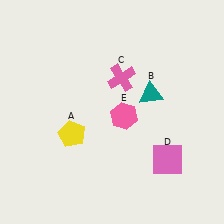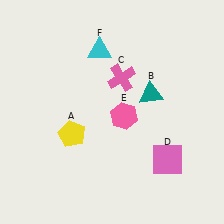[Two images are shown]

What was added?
A cyan triangle (F) was added in Image 2.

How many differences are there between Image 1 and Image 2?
There is 1 difference between the two images.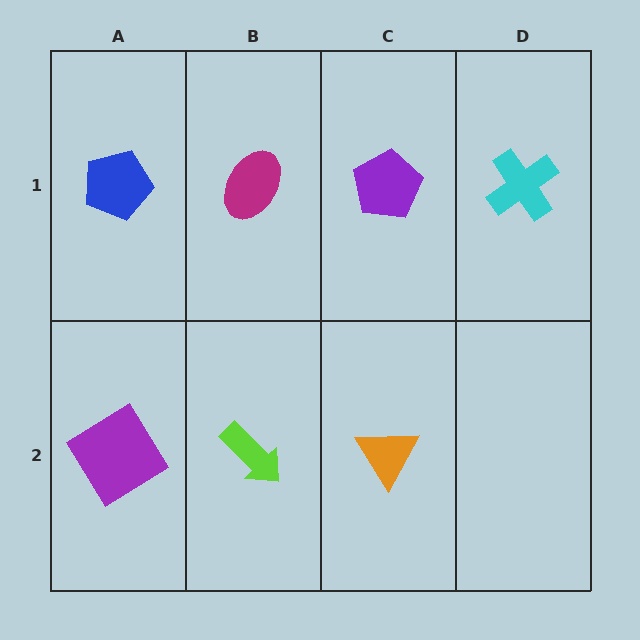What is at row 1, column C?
A purple pentagon.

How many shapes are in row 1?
4 shapes.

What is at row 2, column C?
An orange triangle.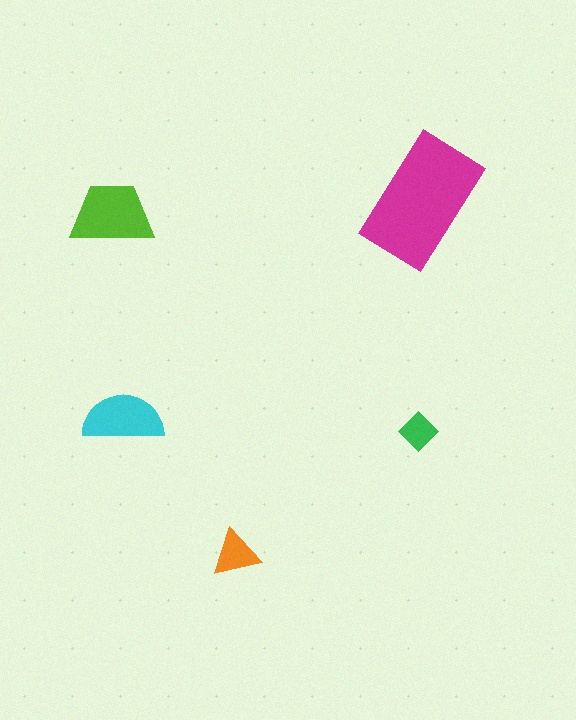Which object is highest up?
The magenta rectangle is topmost.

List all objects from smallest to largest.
The green diamond, the orange triangle, the cyan semicircle, the lime trapezoid, the magenta rectangle.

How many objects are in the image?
There are 5 objects in the image.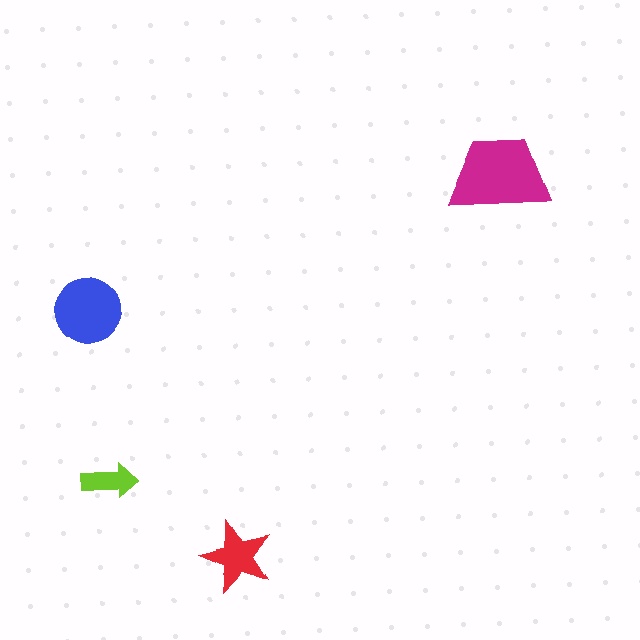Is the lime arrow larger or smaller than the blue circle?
Smaller.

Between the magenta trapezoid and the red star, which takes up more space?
The magenta trapezoid.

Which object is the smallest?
The lime arrow.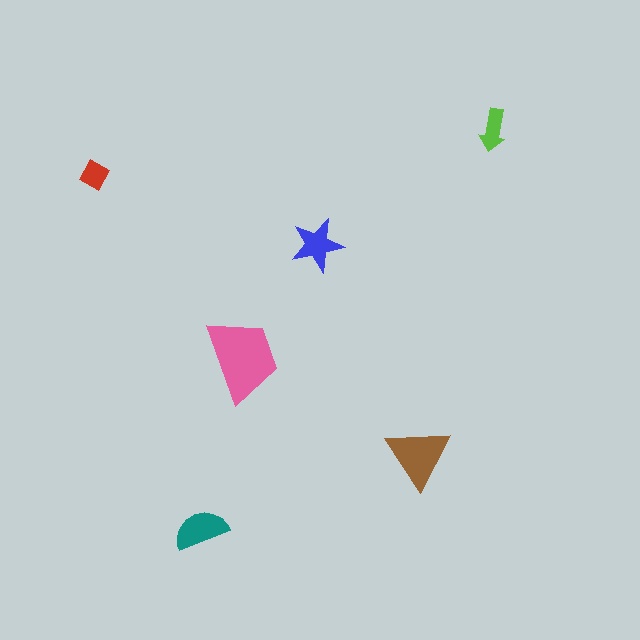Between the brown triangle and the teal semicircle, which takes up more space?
The brown triangle.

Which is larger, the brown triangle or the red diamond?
The brown triangle.